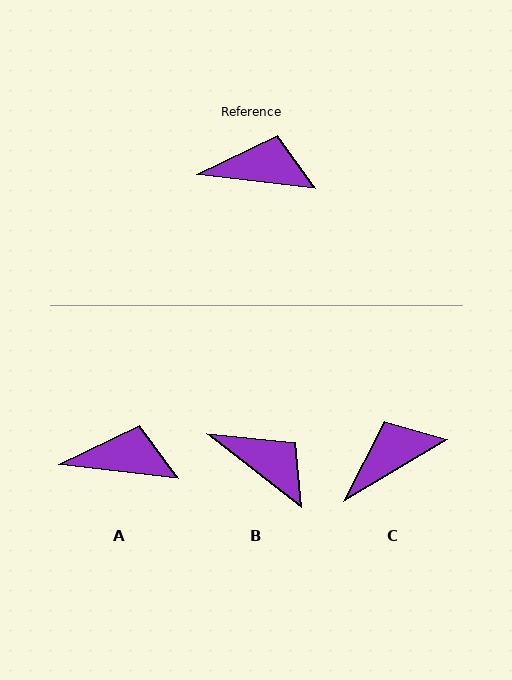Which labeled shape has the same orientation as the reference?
A.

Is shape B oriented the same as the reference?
No, it is off by about 31 degrees.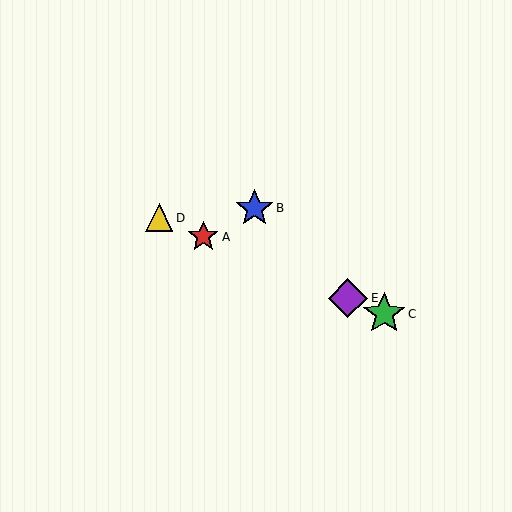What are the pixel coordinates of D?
Object D is at (159, 218).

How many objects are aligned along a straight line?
4 objects (A, C, D, E) are aligned along a straight line.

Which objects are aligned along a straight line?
Objects A, C, D, E are aligned along a straight line.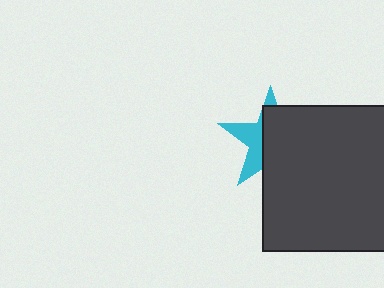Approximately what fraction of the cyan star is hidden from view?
Roughly 63% of the cyan star is hidden behind the dark gray square.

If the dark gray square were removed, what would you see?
You would see the complete cyan star.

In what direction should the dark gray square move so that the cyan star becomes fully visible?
The dark gray square should move right. That is the shortest direction to clear the overlap and leave the cyan star fully visible.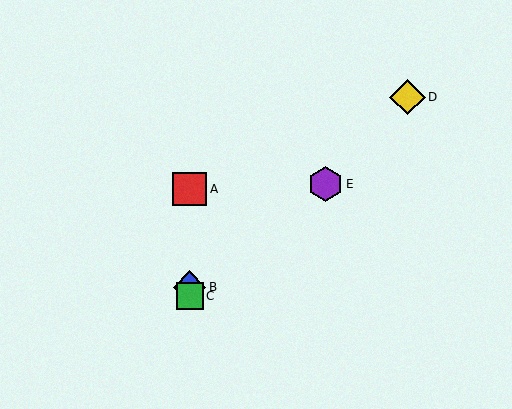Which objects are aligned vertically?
Objects A, B, C are aligned vertically.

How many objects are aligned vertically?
3 objects (A, B, C) are aligned vertically.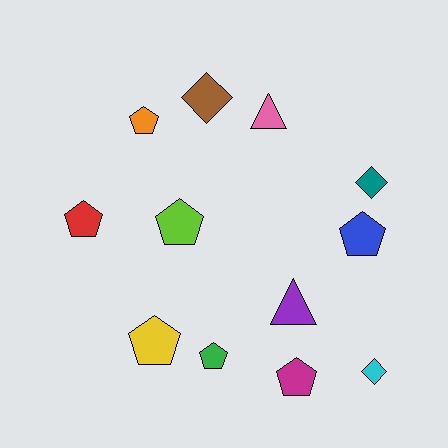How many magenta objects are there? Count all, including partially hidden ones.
There is 1 magenta object.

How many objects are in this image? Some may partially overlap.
There are 12 objects.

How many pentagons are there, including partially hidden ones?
There are 7 pentagons.